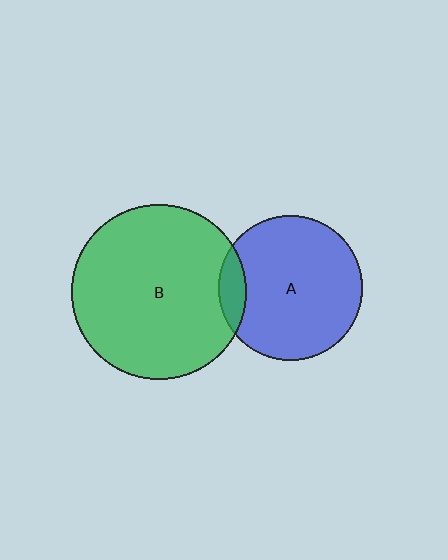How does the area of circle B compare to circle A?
Approximately 1.5 times.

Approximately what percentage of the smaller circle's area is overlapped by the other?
Approximately 10%.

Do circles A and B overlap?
Yes.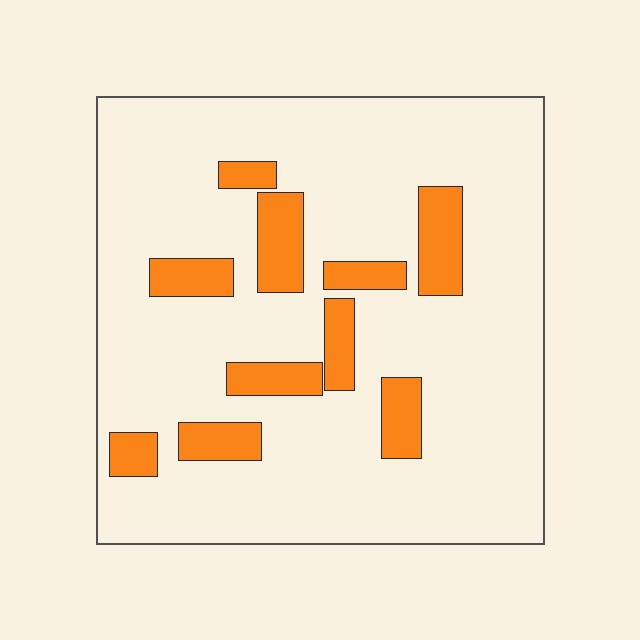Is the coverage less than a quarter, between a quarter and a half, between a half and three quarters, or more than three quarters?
Less than a quarter.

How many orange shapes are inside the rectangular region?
10.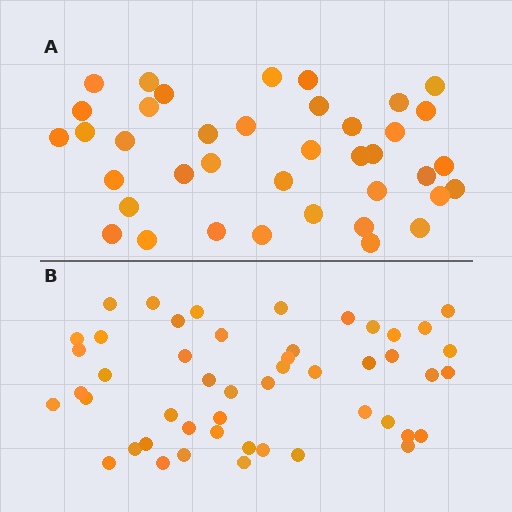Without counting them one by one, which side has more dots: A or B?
Region B (the bottom region) has more dots.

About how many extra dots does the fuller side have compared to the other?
Region B has roughly 10 or so more dots than region A.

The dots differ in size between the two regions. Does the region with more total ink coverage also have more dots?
No. Region A has more total ink coverage because its dots are larger, but region B actually contains more individual dots. Total area can be misleading — the number of items is what matters here.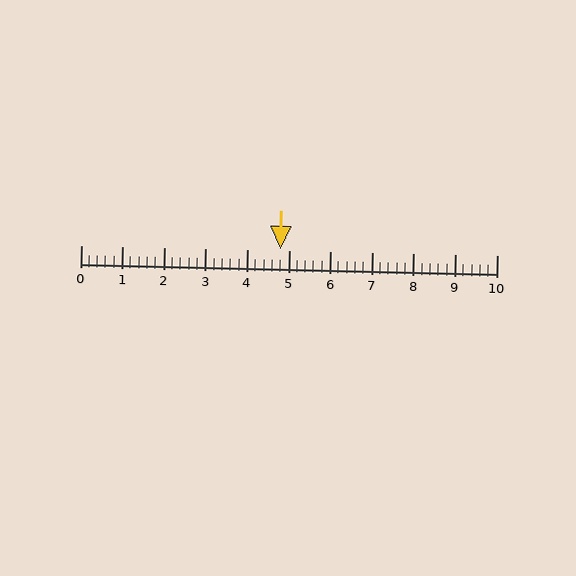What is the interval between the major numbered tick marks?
The major tick marks are spaced 1 units apart.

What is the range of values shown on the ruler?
The ruler shows values from 0 to 10.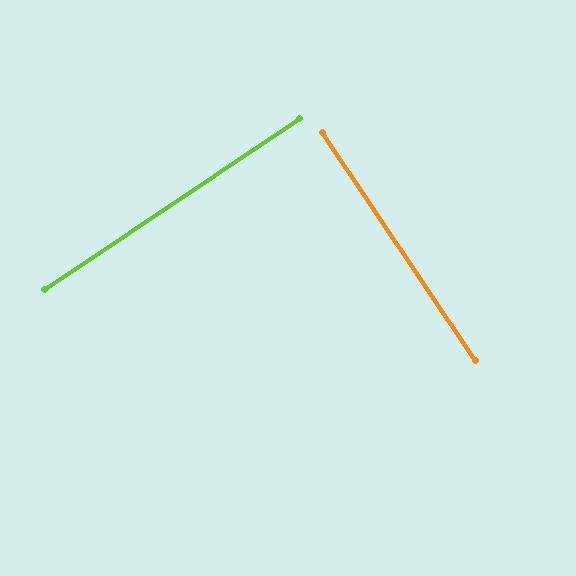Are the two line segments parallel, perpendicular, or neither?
Perpendicular — they meet at approximately 90°.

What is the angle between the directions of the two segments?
Approximately 90 degrees.